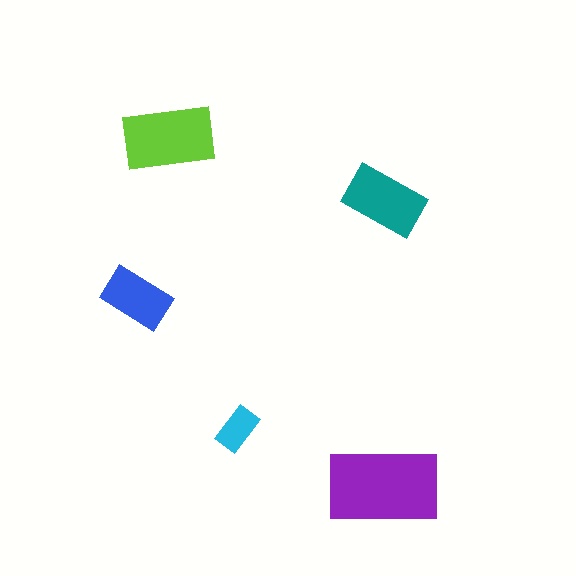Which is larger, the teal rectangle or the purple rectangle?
The purple one.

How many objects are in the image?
There are 5 objects in the image.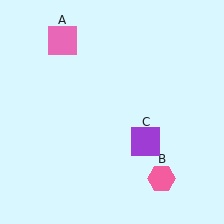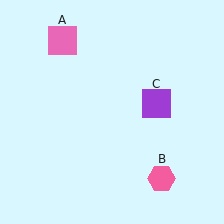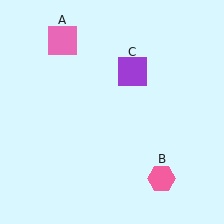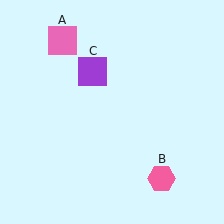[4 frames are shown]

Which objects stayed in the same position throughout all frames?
Pink square (object A) and pink hexagon (object B) remained stationary.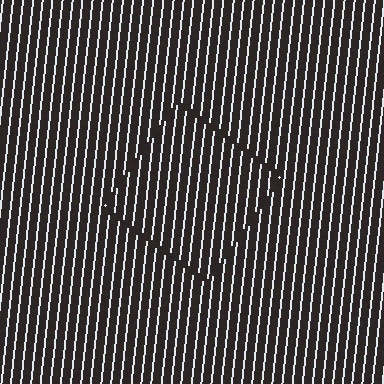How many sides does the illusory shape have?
4 sides — the line-ends trace a square.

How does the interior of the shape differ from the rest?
The interior of the shape contains the same grating, shifted by half a period — the contour is defined by the phase discontinuity where line-ends from the inner and outer gratings abut.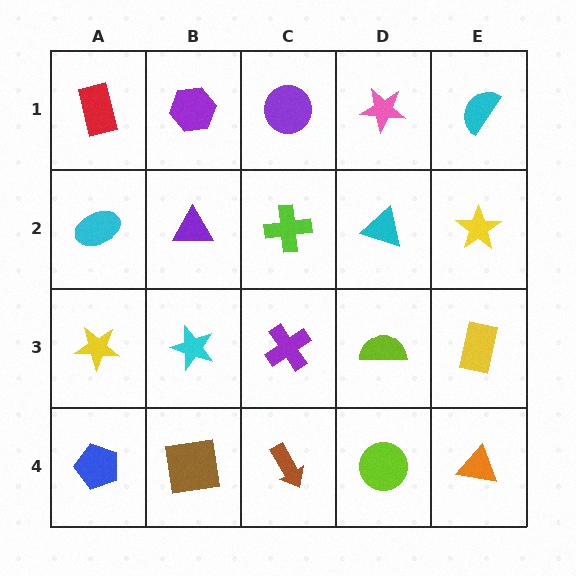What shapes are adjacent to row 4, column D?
A lime semicircle (row 3, column D), a brown arrow (row 4, column C), an orange triangle (row 4, column E).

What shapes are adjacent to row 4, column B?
A cyan star (row 3, column B), a blue pentagon (row 4, column A), a brown arrow (row 4, column C).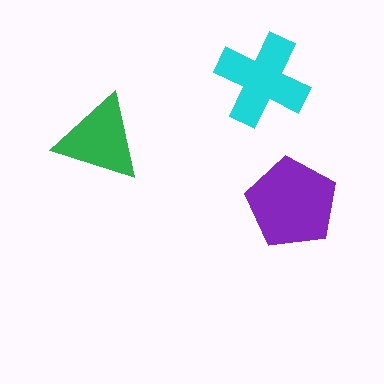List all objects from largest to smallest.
The purple pentagon, the cyan cross, the green triangle.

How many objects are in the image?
There are 3 objects in the image.